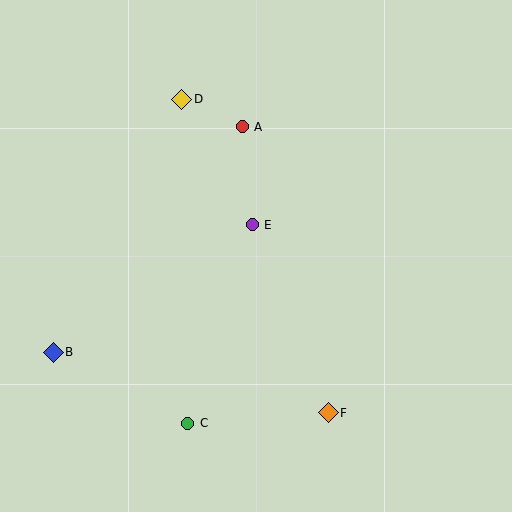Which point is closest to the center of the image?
Point E at (252, 225) is closest to the center.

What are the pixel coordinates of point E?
Point E is at (252, 225).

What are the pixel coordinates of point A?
Point A is at (242, 127).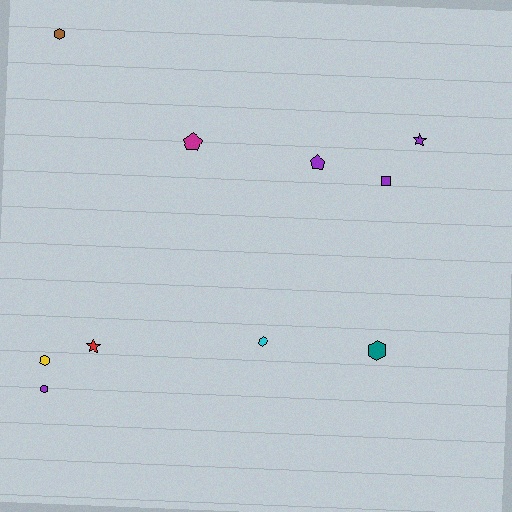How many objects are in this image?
There are 10 objects.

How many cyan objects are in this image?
There is 1 cyan object.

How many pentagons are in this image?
There are 2 pentagons.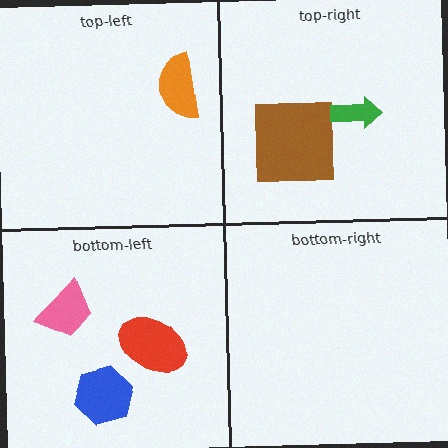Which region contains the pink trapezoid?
The bottom-left region.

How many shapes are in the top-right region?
2.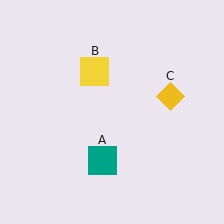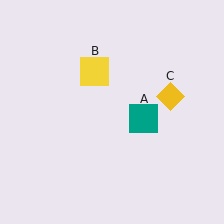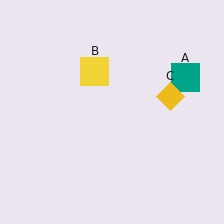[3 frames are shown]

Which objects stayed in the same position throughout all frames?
Yellow square (object B) and yellow diamond (object C) remained stationary.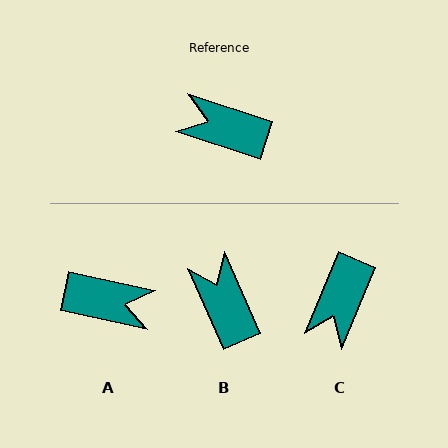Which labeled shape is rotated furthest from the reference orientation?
A, about 175 degrees away.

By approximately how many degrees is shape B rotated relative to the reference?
Approximately 48 degrees clockwise.